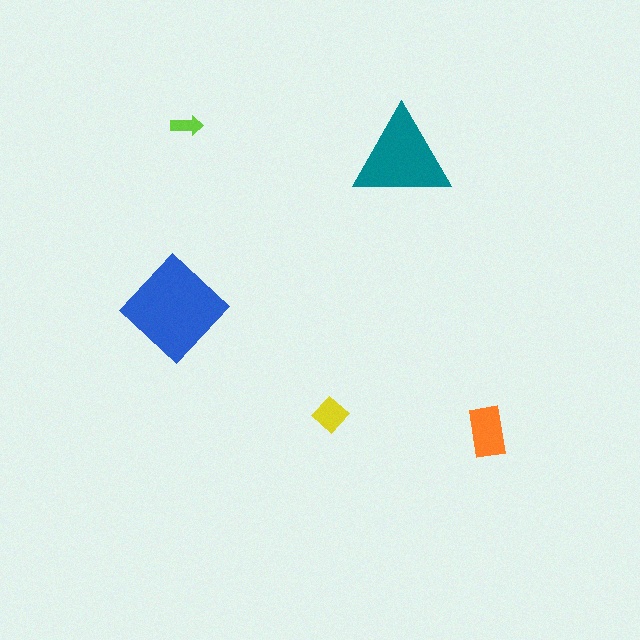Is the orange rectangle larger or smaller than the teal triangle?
Smaller.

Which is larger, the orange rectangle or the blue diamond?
The blue diamond.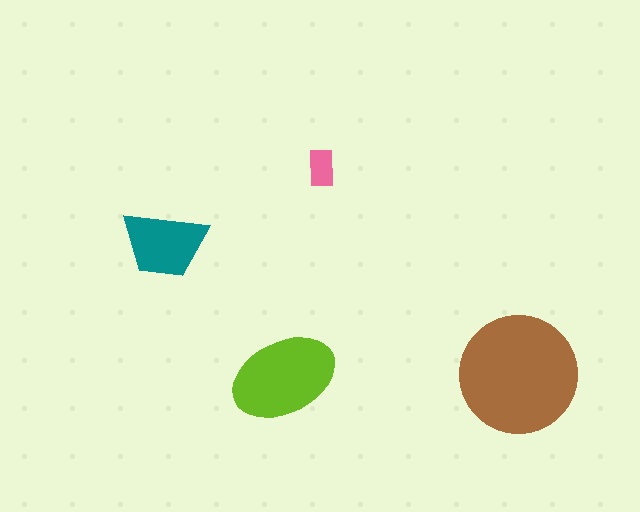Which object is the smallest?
The pink rectangle.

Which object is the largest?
The brown circle.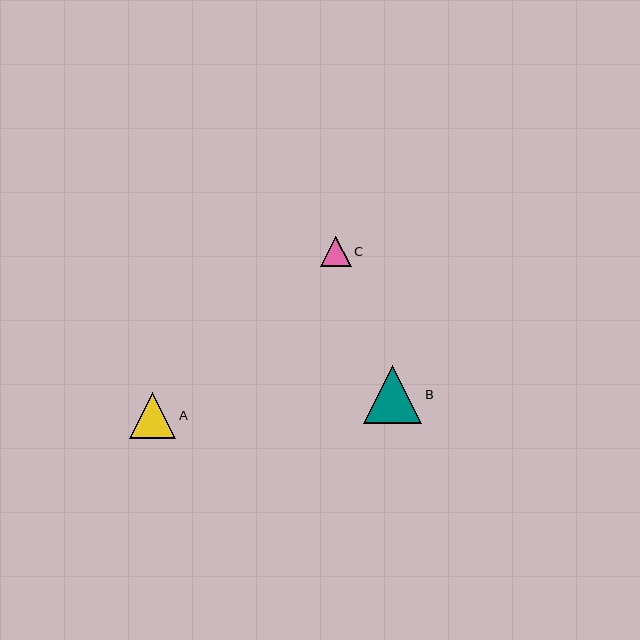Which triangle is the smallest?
Triangle C is the smallest with a size of approximately 31 pixels.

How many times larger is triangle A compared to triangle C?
Triangle A is approximately 1.5 times the size of triangle C.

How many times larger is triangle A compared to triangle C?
Triangle A is approximately 1.5 times the size of triangle C.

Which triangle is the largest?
Triangle B is the largest with a size of approximately 58 pixels.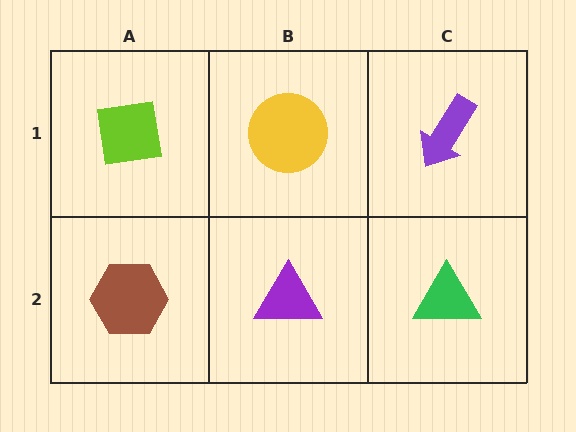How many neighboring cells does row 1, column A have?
2.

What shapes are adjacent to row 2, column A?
A lime square (row 1, column A), a purple triangle (row 2, column B).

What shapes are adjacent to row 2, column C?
A purple arrow (row 1, column C), a purple triangle (row 2, column B).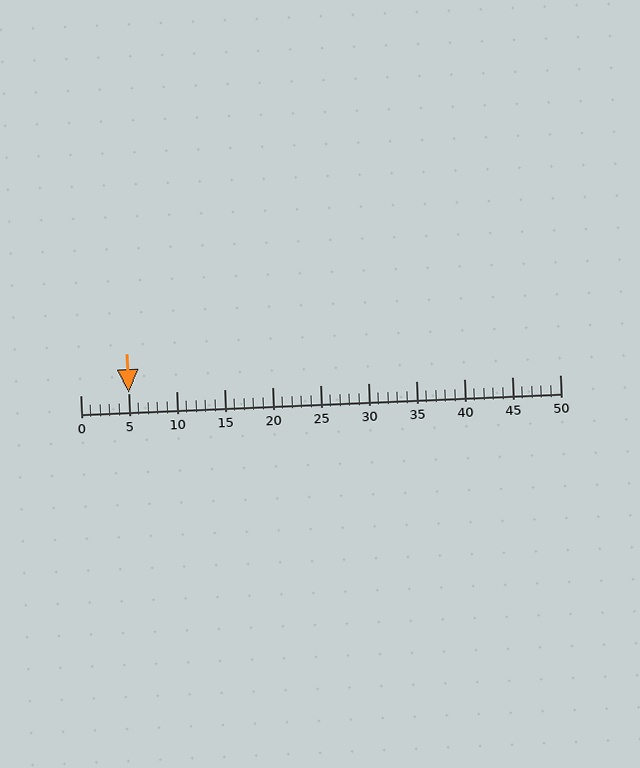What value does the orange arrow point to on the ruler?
The orange arrow points to approximately 5.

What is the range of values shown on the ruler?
The ruler shows values from 0 to 50.